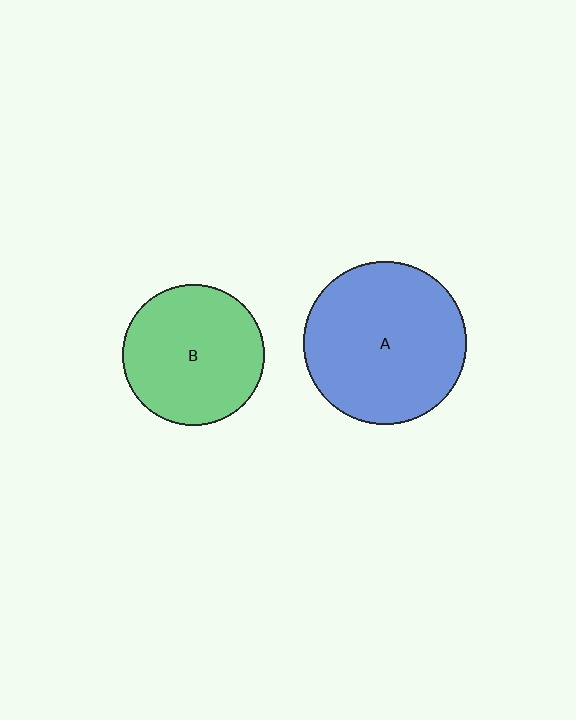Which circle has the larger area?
Circle A (blue).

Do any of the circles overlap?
No, none of the circles overlap.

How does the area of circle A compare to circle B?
Approximately 1.3 times.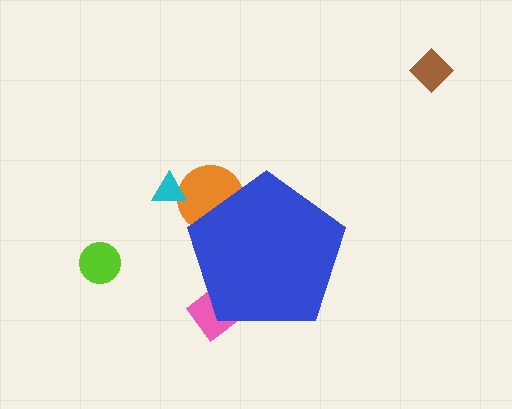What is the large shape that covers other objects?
A blue pentagon.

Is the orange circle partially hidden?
Yes, the orange circle is partially hidden behind the blue pentagon.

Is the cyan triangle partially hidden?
No, the cyan triangle is fully visible.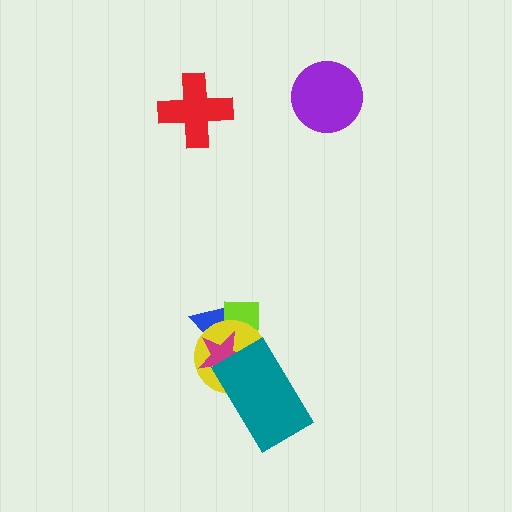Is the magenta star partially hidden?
Yes, it is partially covered by another shape.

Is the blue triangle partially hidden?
Yes, it is partially covered by another shape.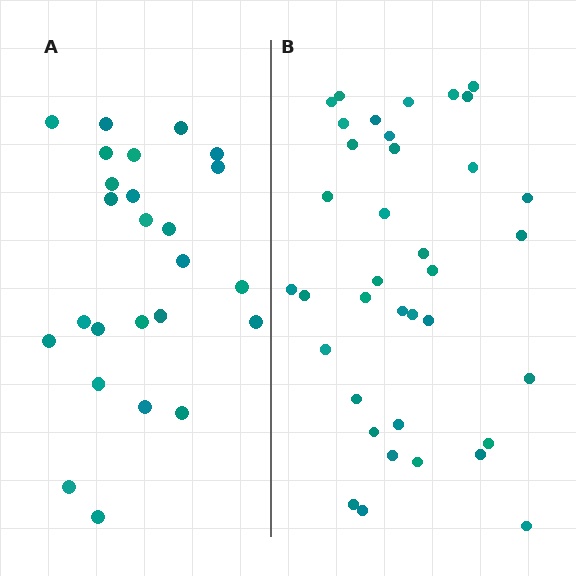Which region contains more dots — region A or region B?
Region B (the right region) has more dots.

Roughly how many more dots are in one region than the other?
Region B has roughly 12 or so more dots than region A.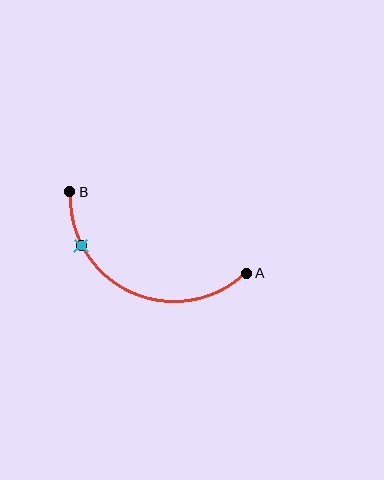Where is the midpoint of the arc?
The arc midpoint is the point on the curve farthest from the straight line joining A and B. It sits below that line.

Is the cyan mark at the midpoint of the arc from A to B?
No. The cyan mark lies on the arc but is closer to endpoint B. The arc midpoint would be at the point on the curve equidistant along the arc from both A and B.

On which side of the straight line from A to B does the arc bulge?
The arc bulges below the straight line connecting A and B.